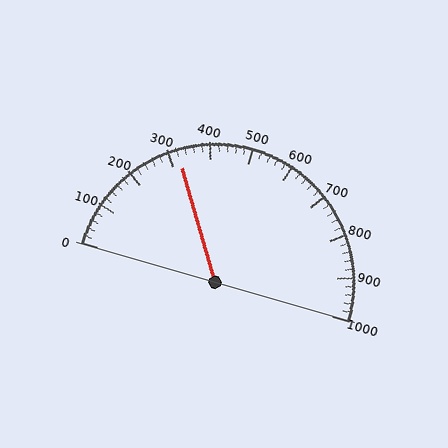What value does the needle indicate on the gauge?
The needle indicates approximately 320.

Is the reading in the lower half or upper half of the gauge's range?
The reading is in the lower half of the range (0 to 1000).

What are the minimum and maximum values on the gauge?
The gauge ranges from 0 to 1000.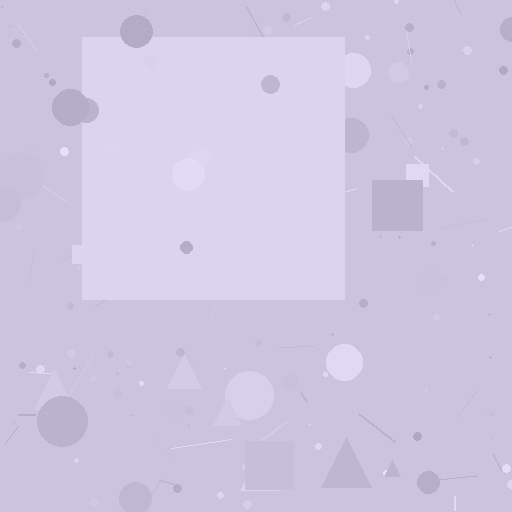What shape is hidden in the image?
A square is hidden in the image.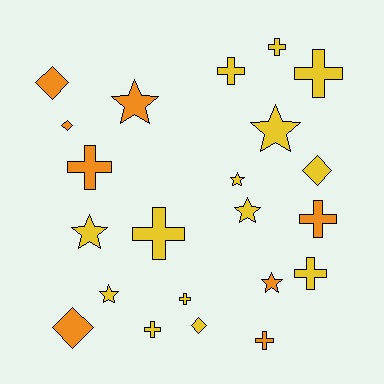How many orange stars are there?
There are 2 orange stars.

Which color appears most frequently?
Yellow, with 14 objects.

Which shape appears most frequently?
Cross, with 10 objects.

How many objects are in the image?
There are 22 objects.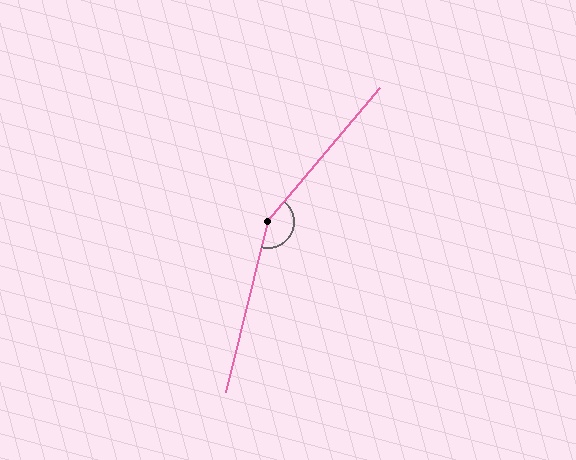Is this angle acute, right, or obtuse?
It is obtuse.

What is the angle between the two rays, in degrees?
Approximately 154 degrees.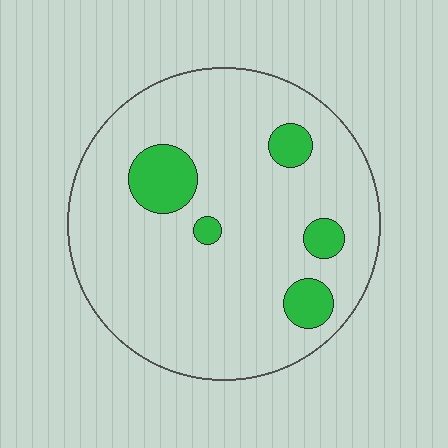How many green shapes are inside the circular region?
5.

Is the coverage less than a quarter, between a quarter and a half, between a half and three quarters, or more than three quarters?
Less than a quarter.